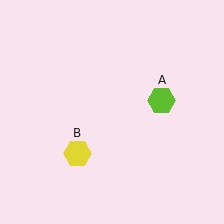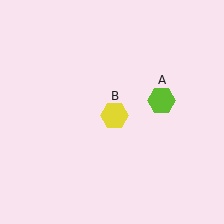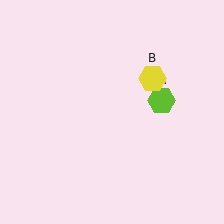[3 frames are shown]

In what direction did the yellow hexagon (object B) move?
The yellow hexagon (object B) moved up and to the right.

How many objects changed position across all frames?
1 object changed position: yellow hexagon (object B).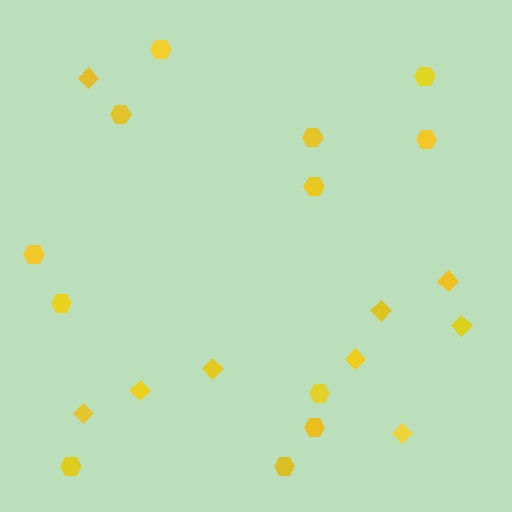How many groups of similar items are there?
There are 2 groups: one group of diamonds (9) and one group of hexagons (12).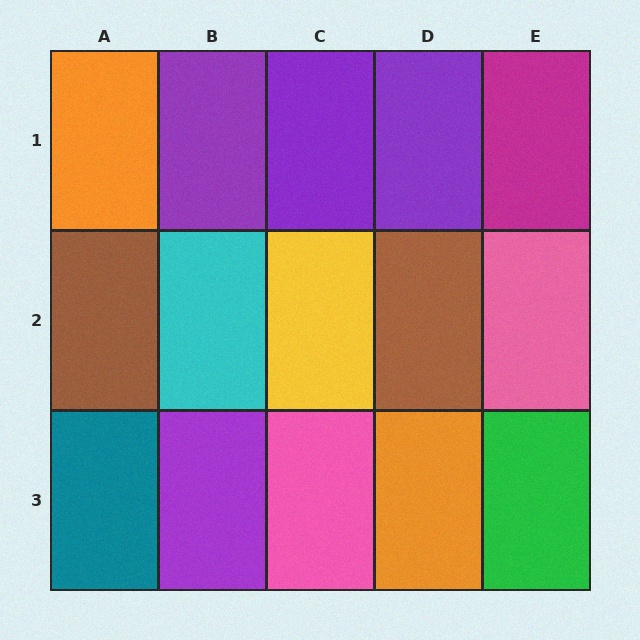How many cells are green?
1 cell is green.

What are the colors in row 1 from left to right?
Orange, purple, purple, purple, magenta.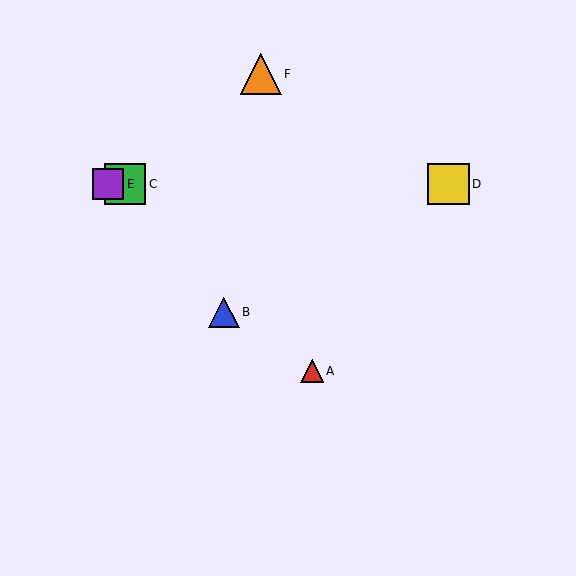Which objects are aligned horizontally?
Objects C, D, E are aligned horizontally.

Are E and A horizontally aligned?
No, E is at y≈184 and A is at y≈371.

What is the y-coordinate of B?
Object B is at y≈312.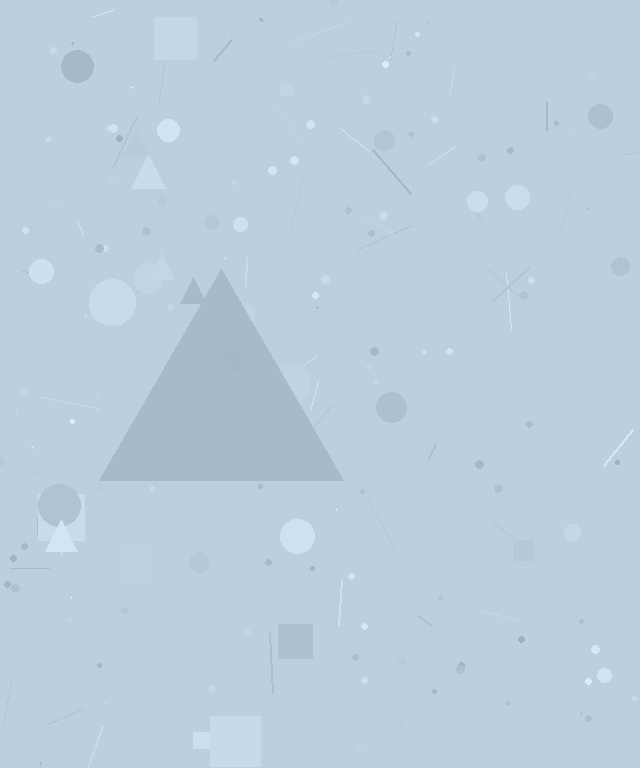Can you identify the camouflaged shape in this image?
The camouflaged shape is a triangle.